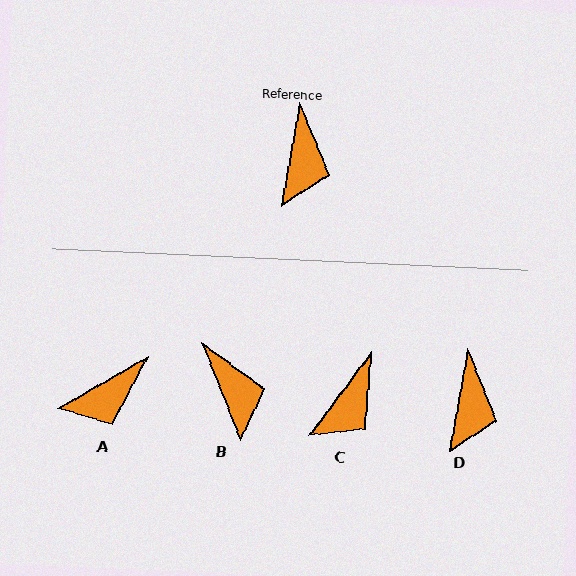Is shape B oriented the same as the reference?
No, it is off by about 32 degrees.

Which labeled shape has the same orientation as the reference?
D.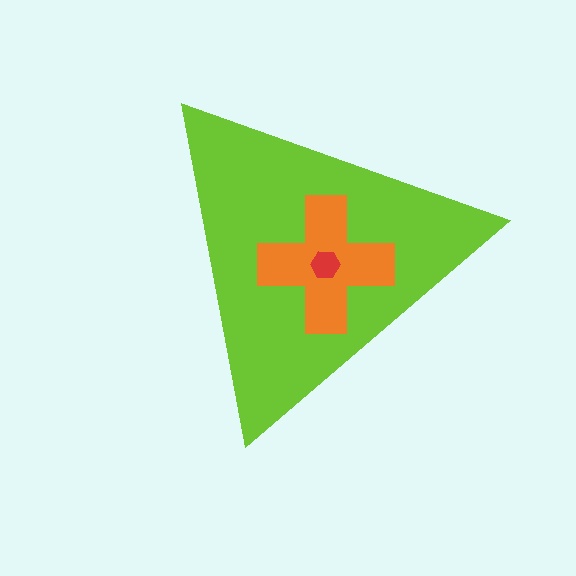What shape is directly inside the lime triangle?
The orange cross.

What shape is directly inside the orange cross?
The red hexagon.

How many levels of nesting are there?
3.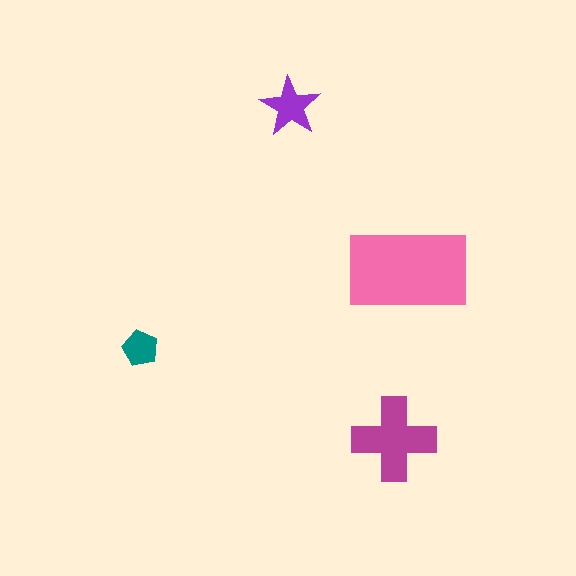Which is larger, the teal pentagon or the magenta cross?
The magenta cross.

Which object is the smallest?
The teal pentagon.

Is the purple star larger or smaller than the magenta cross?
Smaller.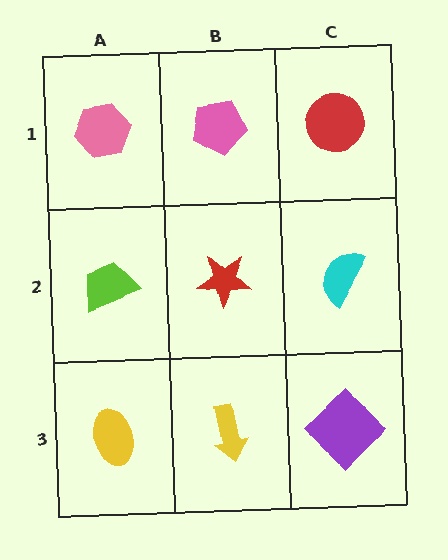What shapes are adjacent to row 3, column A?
A lime trapezoid (row 2, column A), a yellow arrow (row 3, column B).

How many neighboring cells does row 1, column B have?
3.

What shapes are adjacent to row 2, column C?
A red circle (row 1, column C), a purple diamond (row 3, column C), a red star (row 2, column B).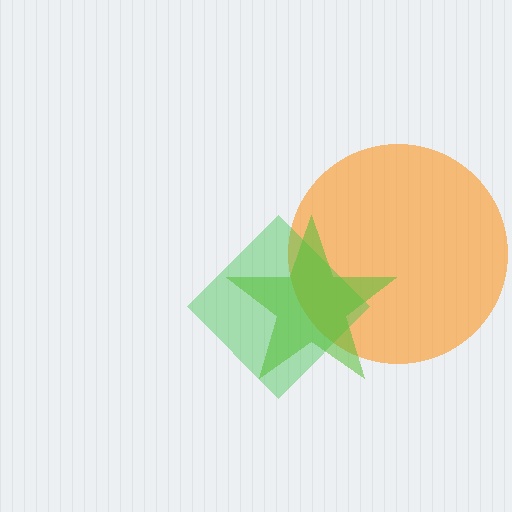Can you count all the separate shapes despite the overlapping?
Yes, there are 3 separate shapes.